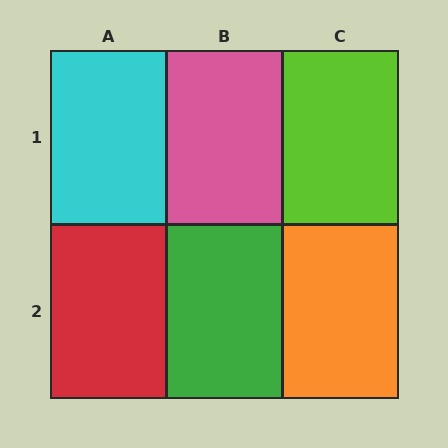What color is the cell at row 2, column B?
Green.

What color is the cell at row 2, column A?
Red.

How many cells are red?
1 cell is red.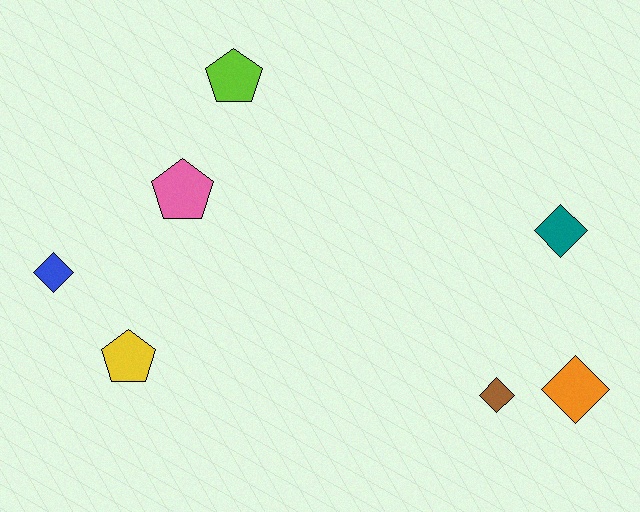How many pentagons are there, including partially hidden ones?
There are 3 pentagons.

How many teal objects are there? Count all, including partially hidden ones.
There is 1 teal object.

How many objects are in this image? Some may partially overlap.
There are 7 objects.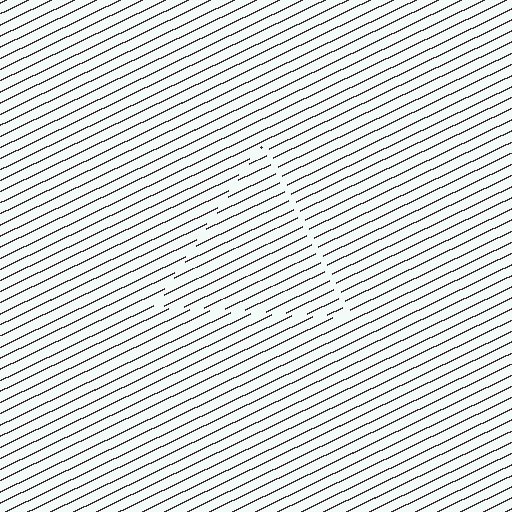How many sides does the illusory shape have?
3 sides — the line-ends trace a triangle.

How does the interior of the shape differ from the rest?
The interior of the shape contains the same grating, shifted by half a period — the contour is defined by the phase discontinuity where line-ends from the inner and outer gratings abut.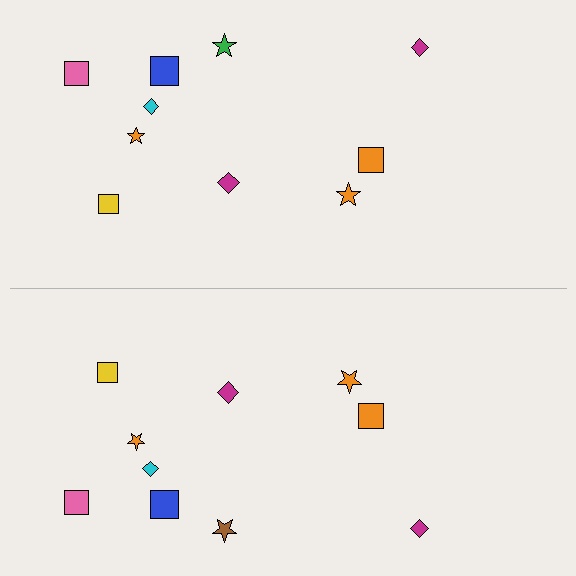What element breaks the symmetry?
The brown star on the bottom side breaks the symmetry — its mirror counterpart is green.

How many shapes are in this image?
There are 20 shapes in this image.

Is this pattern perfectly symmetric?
No, the pattern is not perfectly symmetric. The brown star on the bottom side breaks the symmetry — its mirror counterpart is green.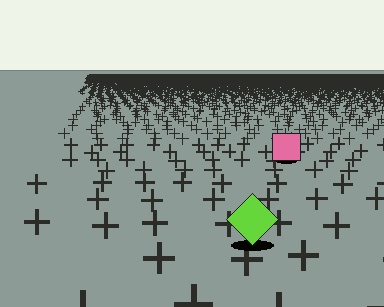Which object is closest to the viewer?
The lime diamond is closest. The texture marks near it are larger and more spread out.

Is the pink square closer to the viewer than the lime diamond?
No. The lime diamond is closer — you can tell from the texture gradient: the ground texture is coarser near it.